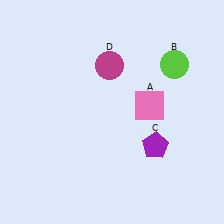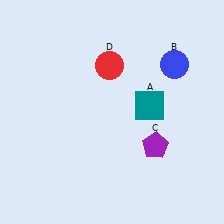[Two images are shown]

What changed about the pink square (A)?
In Image 1, A is pink. In Image 2, it changed to teal.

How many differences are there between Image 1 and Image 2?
There are 3 differences between the two images.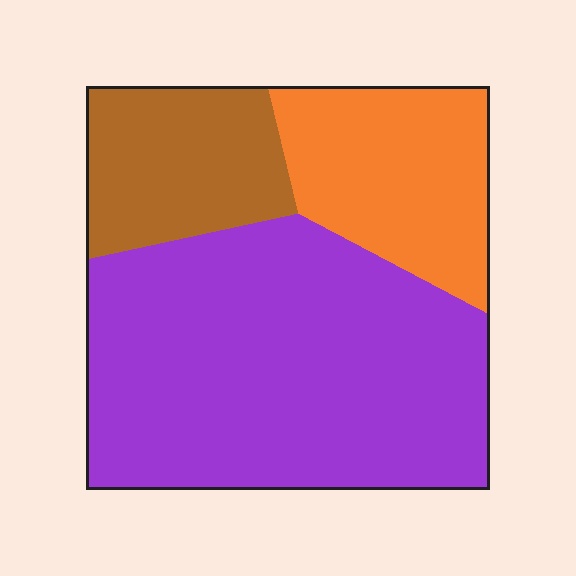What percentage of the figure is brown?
Brown covers around 20% of the figure.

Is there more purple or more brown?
Purple.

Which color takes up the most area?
Purple, at roughly 60%.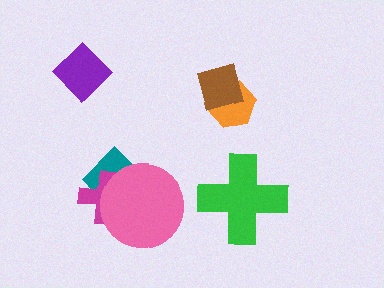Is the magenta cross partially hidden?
Yes, it is partially covered by another shape.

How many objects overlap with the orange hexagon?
1 object overlaps with the orange hexagon.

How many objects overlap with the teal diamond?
2 objects overlap with the teal diamond.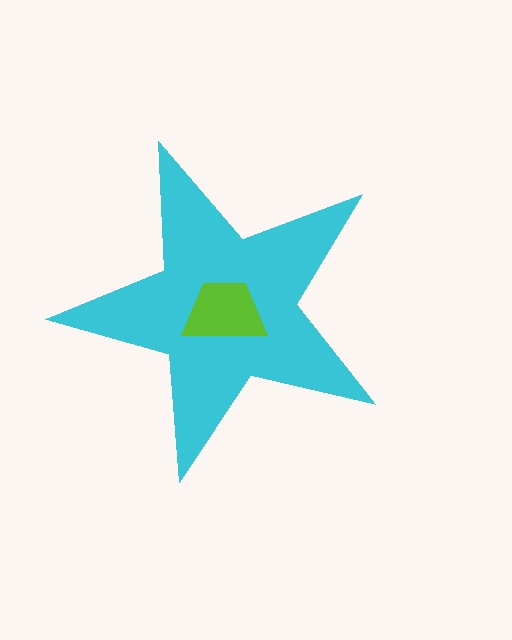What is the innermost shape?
The lime trapezoid.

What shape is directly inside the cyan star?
The lime trapezoid.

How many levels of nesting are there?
2.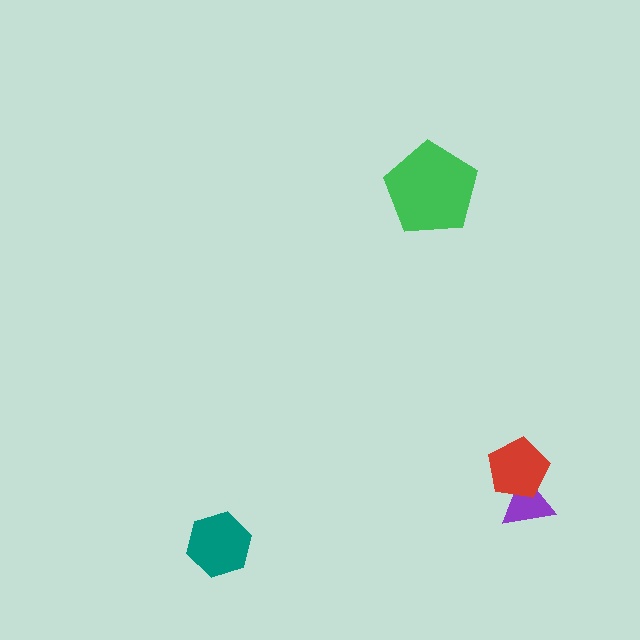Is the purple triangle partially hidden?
Yes, it is partially covered by another shape.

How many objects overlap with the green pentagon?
0 objects overlap with the green pentagon.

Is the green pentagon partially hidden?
No, no other shape covers it.